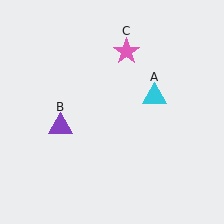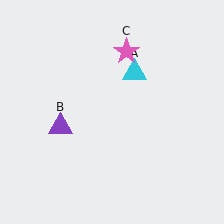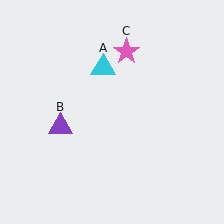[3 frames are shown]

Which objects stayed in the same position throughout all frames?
Purple triangle (object B) and pink star (object C) remained stationary.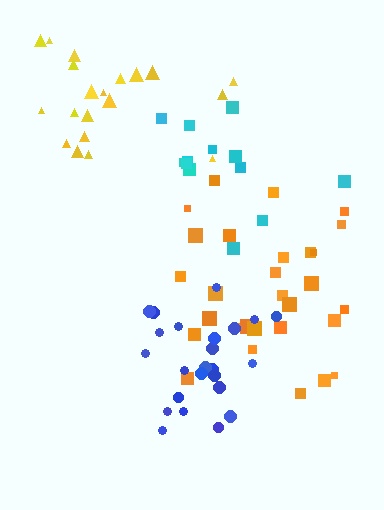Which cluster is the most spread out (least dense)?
Cyan.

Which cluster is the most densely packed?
Blue.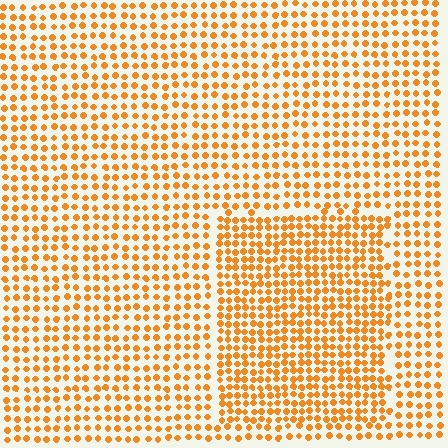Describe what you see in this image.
The image contains small orange elements arranged at two different densities. A rectangle-shaped region is visible where the elements are more densely packed than the surrounding area.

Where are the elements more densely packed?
The elements are more densely packed inside the rectangle boundary.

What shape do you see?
I see a rectangle.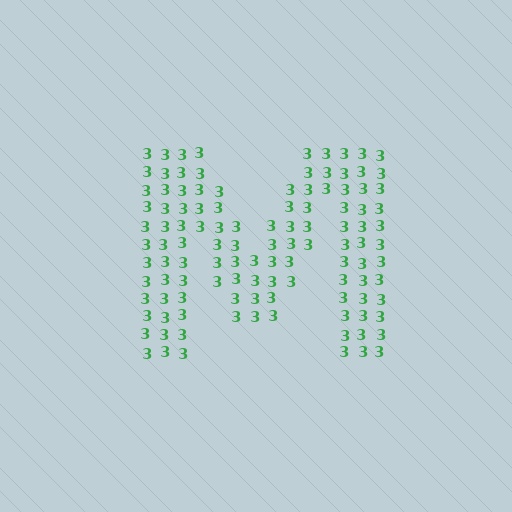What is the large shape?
The large shape is the letter M.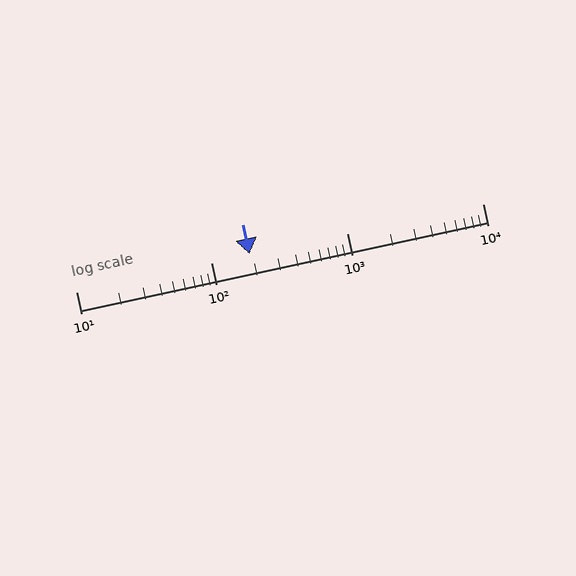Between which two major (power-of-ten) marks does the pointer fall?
The pointer is between 100 and 1000.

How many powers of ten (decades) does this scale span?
The scale spans 3 decades, from 10 to 10000.